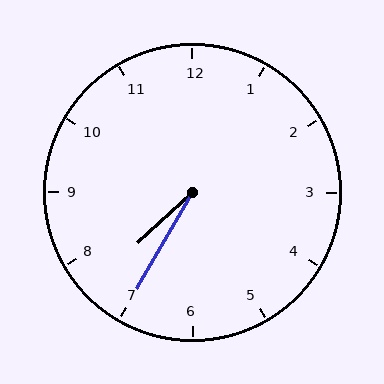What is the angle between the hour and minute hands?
Approximately 18 degrees.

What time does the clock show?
7:35.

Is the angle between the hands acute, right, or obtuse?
It is acute.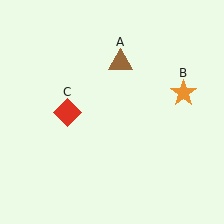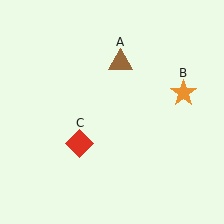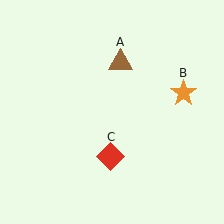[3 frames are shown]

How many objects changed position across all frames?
1 object changed position: red diamond (object C).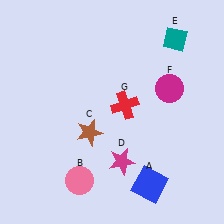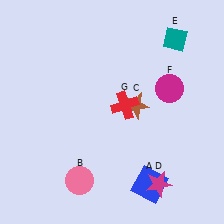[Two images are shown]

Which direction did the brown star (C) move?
The brown star (C) moved right.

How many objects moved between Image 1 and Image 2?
2 objects moved between the two images.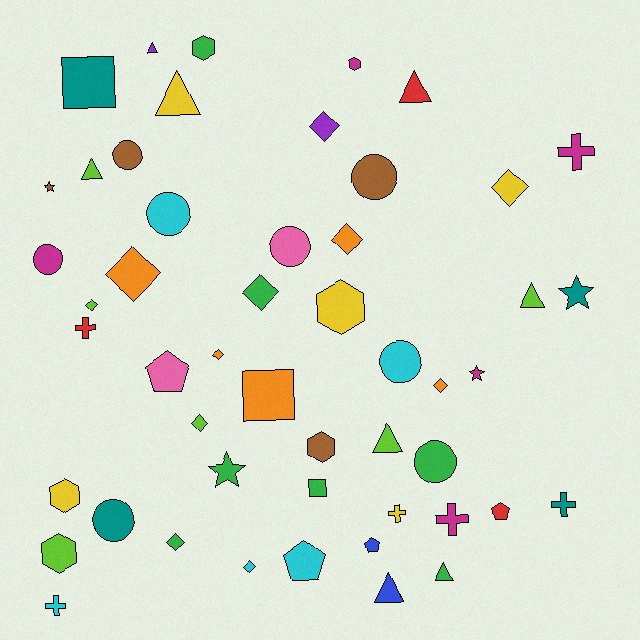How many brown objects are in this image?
There are 4 brown objects.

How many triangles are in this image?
There are 8 triangles.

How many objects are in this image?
There are 50 objects.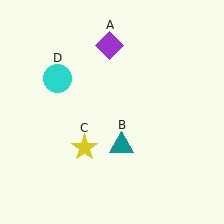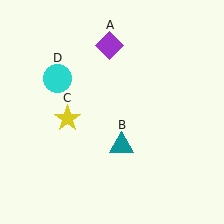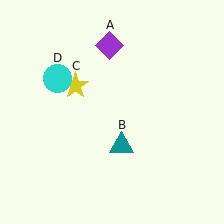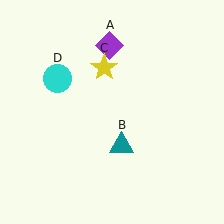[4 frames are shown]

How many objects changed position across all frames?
1 object changed position: yellow star (object C).